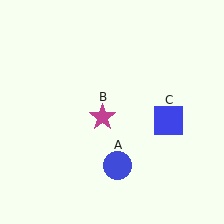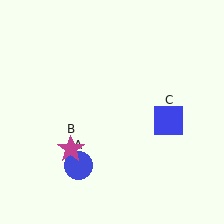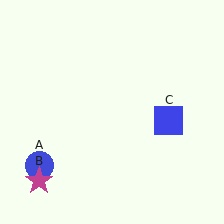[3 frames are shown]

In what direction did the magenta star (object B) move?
The magenta star (object B) moved down and to the left.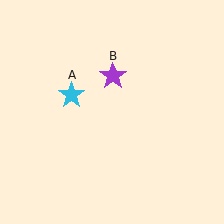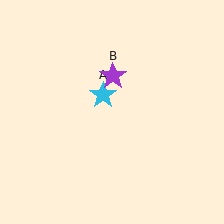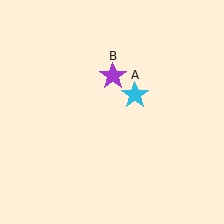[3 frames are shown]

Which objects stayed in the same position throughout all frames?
Purple star (object B) remained stationary.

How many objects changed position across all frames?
1 object changed position: cyan star (object A).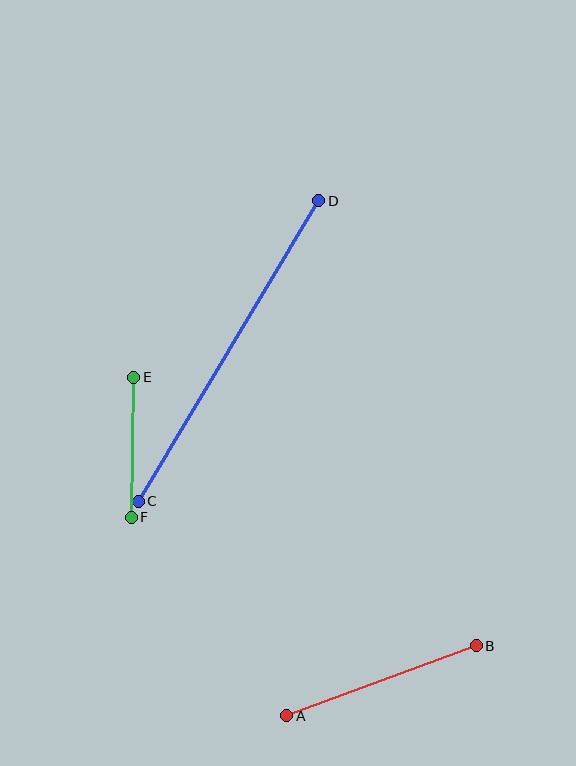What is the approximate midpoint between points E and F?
The midpoint is at approximately (133, 447) pixels.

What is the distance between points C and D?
The distance is approximately 351 pixels.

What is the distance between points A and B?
The distance is approximately 202 pixels.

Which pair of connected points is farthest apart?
Points C and D are farthest apart.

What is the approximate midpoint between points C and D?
The midpoint is at approximately (229, 351) pixels.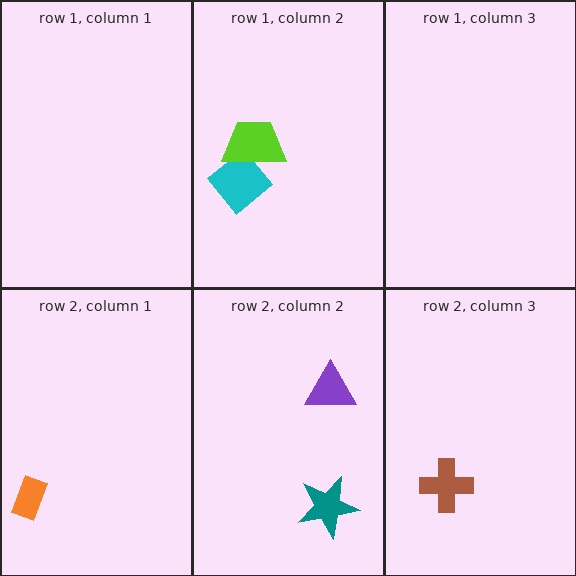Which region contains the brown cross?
The row 2, column 3 region.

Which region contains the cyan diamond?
The row 1, column 2 region.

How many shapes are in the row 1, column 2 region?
2.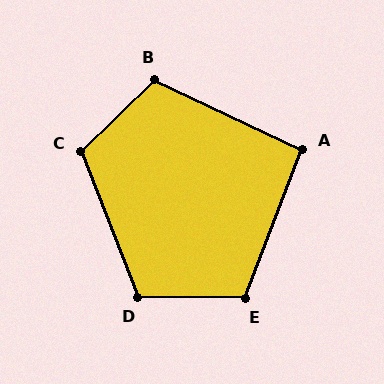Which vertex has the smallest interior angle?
A, at approximately 94 degrees.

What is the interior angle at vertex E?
Approximately 111 degrees (obtuse).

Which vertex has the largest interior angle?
C, at approximately 113 degrees.